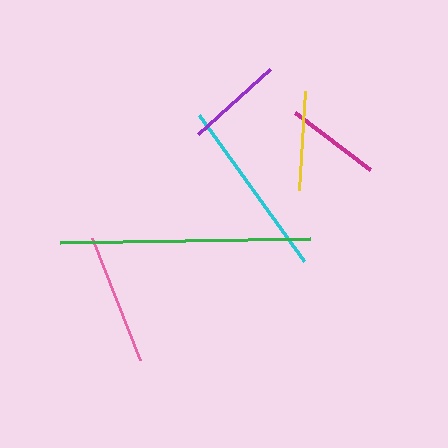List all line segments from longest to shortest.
From longest to shortest: green, cyan, pink, yellow, purple, magenta.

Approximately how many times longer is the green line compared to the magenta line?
The green line is approximately 2.7 times the length of the magenta line.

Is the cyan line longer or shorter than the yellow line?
The cyan line is longer than the yellow line.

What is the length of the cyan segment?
The cyan segment is approximately 179 pixels long.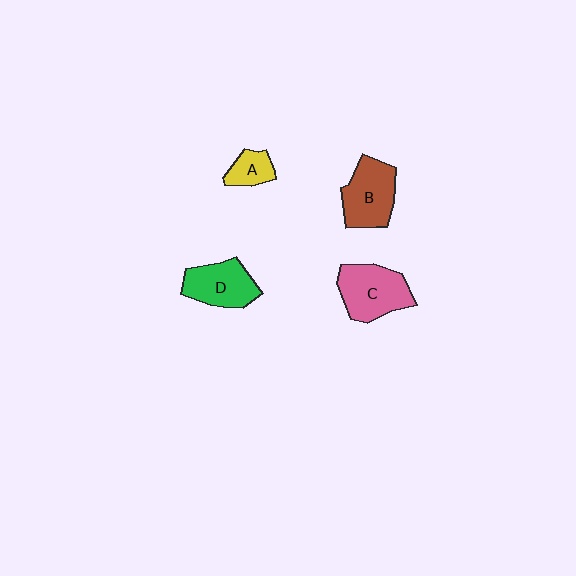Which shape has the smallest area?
Shape A (yellow).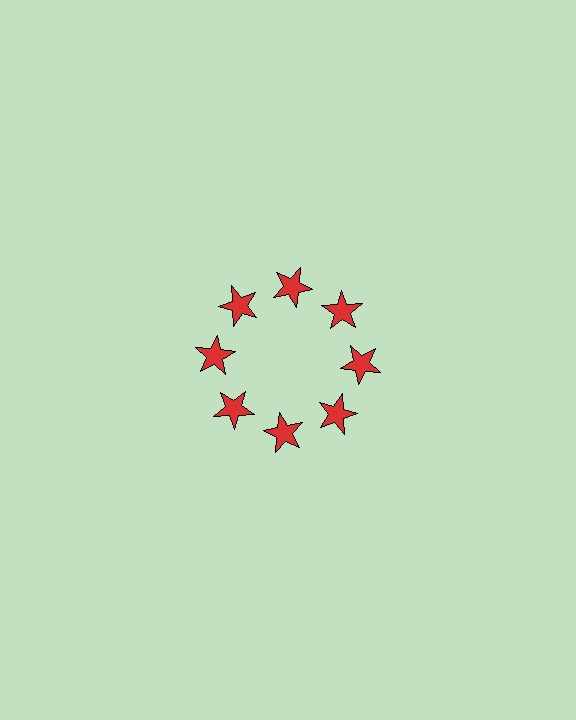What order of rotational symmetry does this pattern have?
This pattern has 8-fold rotational symmetry.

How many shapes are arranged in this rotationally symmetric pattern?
There are 8 shapes, arranged in 8 groups of 1.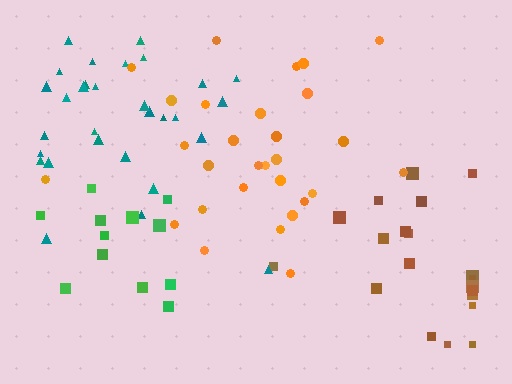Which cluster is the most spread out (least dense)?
Brown.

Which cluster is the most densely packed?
Teal.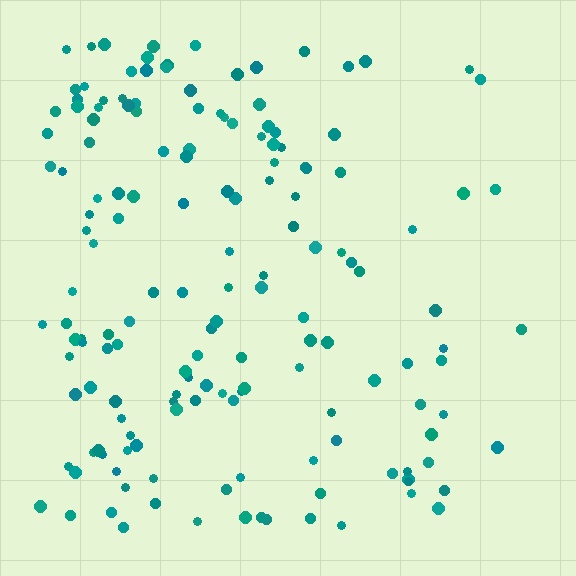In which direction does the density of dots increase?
From right to left, with the left side densest.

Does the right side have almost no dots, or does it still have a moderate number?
Still a moderate number, just noticeably fewer than the left.